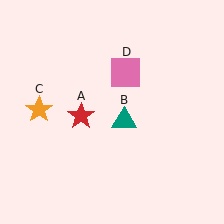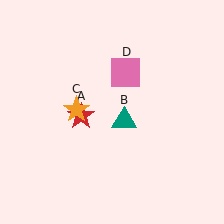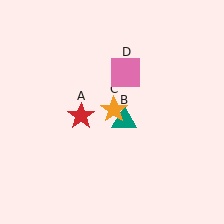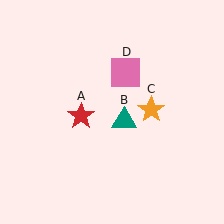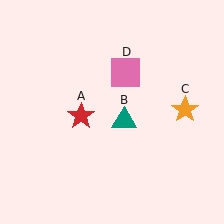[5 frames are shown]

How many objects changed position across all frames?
1 object changed position: orange star (object C).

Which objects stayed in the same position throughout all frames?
Red star (object A) and teal triangle (object B) and pink square (object D) remained stationary.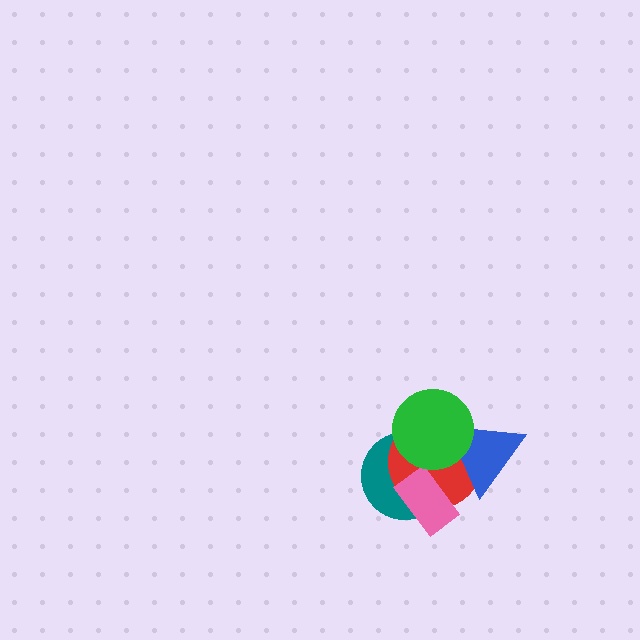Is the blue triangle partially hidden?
Yes, it is partially covered by another shape.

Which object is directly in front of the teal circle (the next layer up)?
The red circle is directly in front of the teal circle.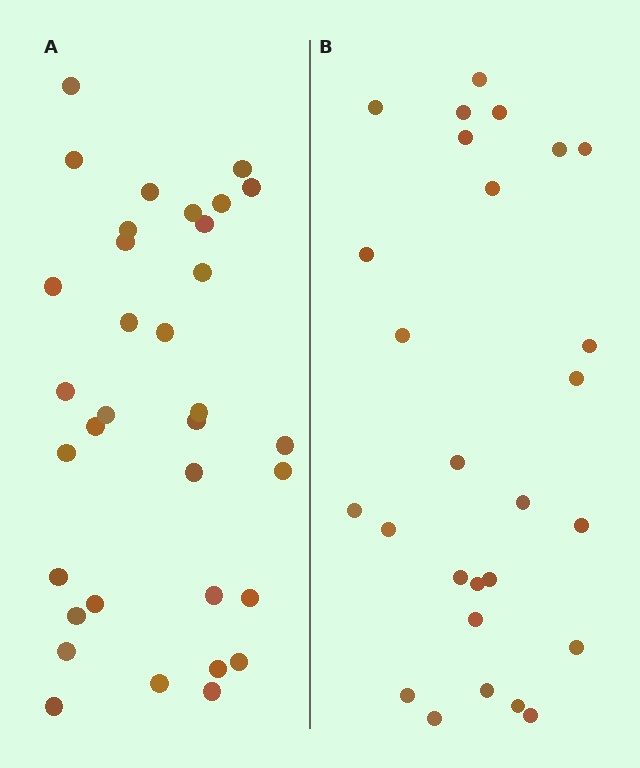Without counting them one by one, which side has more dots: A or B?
Region A (the left region) has more dots.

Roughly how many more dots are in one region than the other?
Region A has roughly 8 or so more dots than region B.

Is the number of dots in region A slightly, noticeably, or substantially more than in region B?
Region A has noticeably more, but not dramatically so. The ratio is roughly 1.3 to 1.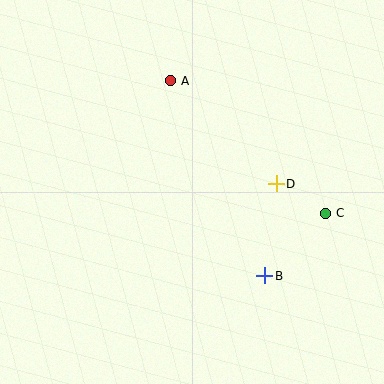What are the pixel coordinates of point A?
Point A is at (171, 81).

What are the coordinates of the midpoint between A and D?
The midpoint between A and D is at (223, 132).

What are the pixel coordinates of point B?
Point B is at (265, 276).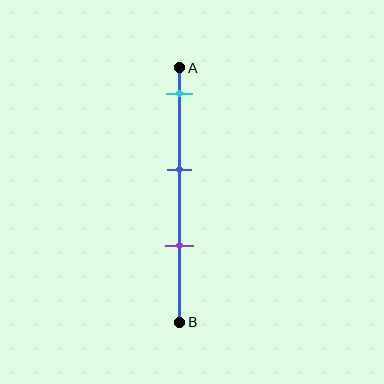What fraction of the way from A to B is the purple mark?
The purple mark is approximately 70% (0.7) of the way from A to B.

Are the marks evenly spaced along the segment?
Yes, the marks are approximately evenly spaced.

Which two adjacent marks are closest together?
The blue and purple marks are the closest adjacent pair.